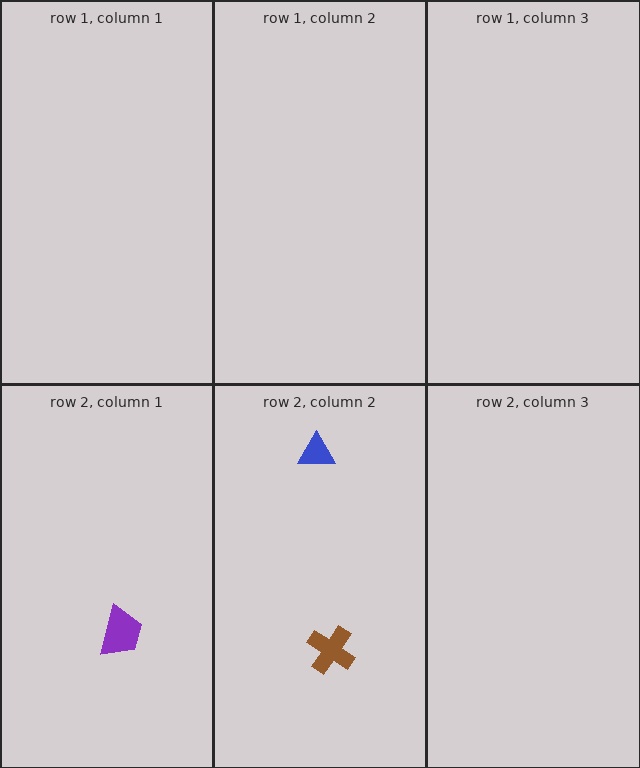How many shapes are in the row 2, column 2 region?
2.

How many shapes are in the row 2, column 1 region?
1.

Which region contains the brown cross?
The row 2, column 2 region.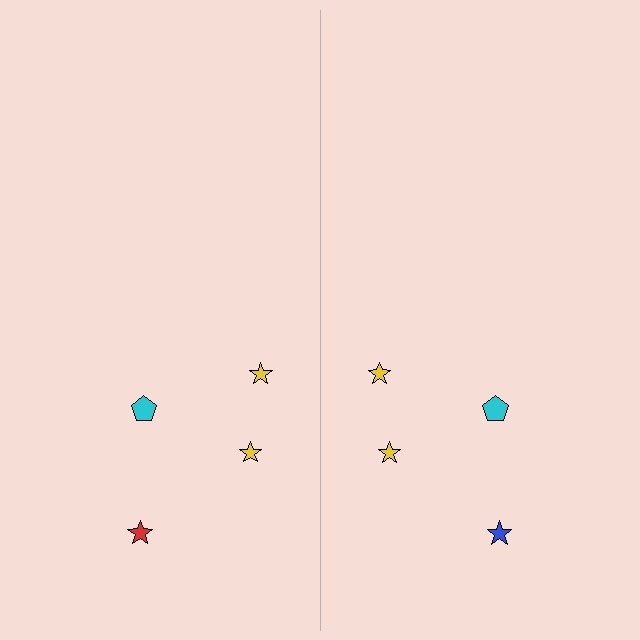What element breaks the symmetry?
The blue star on the right side breaks the symmetry — its mirror counterpart is red.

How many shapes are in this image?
There are 8 shapes in this image.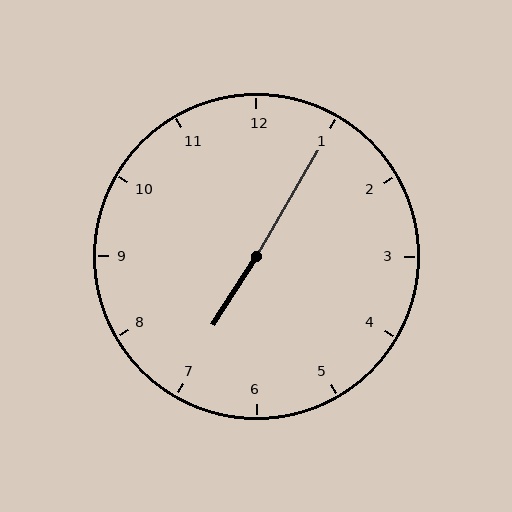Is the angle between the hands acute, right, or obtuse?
It is obtuse.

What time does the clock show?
7:05.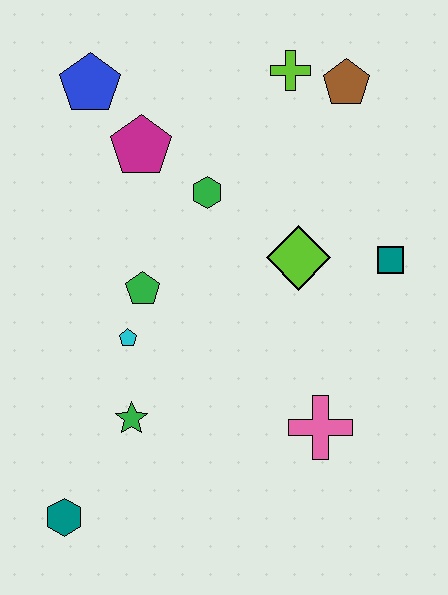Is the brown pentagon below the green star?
No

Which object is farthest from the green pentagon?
The brown pentagon is farthest from the green pentagon.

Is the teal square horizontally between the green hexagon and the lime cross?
No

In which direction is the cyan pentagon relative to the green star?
The cyan pentagon is above the green star.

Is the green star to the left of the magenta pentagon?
Yes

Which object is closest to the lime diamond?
The teal square is closest to the lime diamond.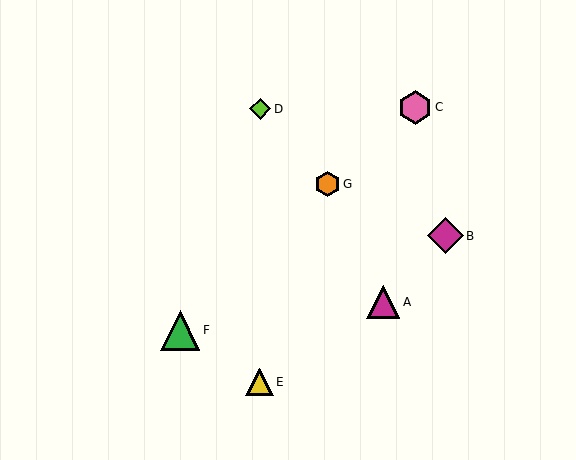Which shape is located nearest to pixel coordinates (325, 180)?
The orange hexagon (labeled G) at (327, 184) is nearest to that location.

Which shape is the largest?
The green triangle (labeled F) is the largest.